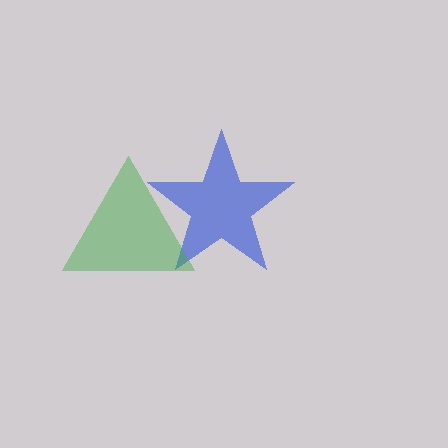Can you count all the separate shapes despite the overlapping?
Yes, there are 2 separate shapes.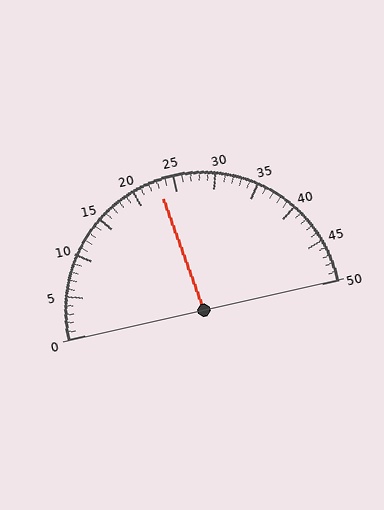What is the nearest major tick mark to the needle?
The nearest major tick mark is 25.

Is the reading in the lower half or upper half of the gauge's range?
The reading is in the lower half of the range (0 to 50).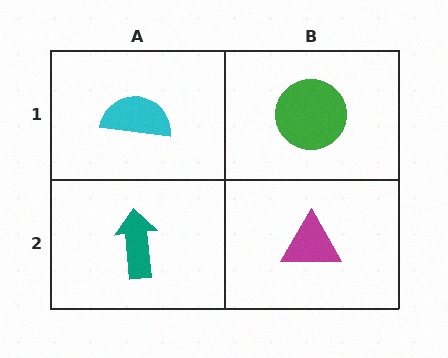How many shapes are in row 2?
2 shapes.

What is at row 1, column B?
A green circle.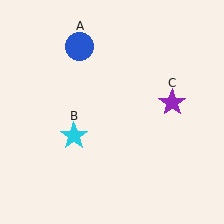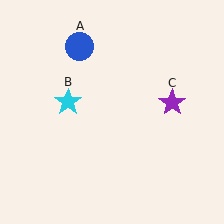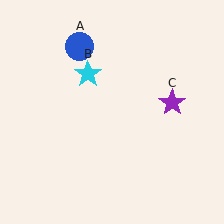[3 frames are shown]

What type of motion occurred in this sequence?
The cyan star (object B) rotated clockwise around the center of the scene.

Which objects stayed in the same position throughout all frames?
Blue circle (object A) and purple star (object C) remained stationary.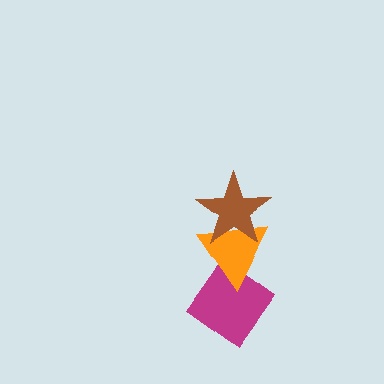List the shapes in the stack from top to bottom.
From top to bottom: the brown star, the orange triangle, the magenta diamond.